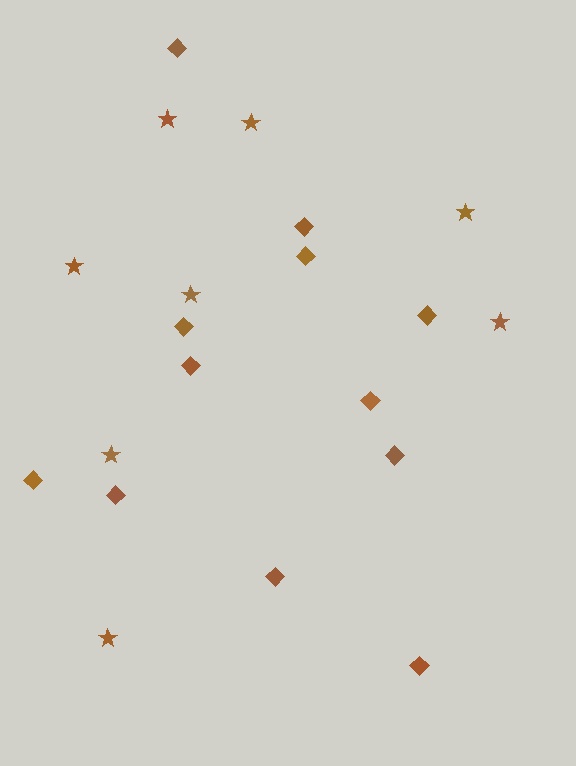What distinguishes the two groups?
There are 2 groups: one group of diamonds (12) and one group of stars (8).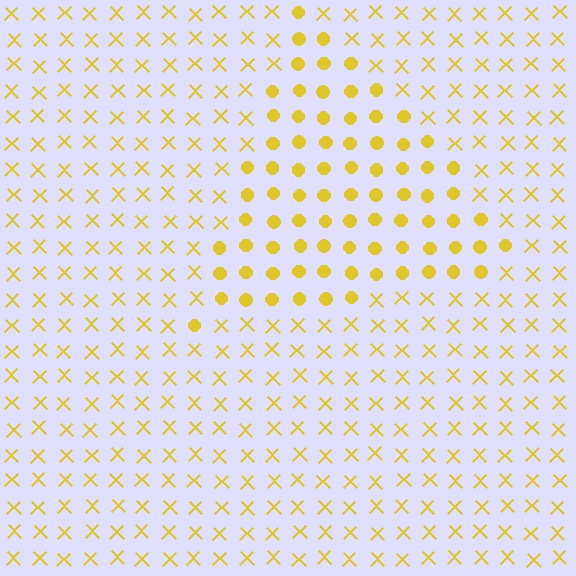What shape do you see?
I see a triangle.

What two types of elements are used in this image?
The image uses circles inside the triangle region and X marks outside it.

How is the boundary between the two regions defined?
The boundary is defined by a change in element shape: circles inside vs. X marks outside. All elements share the same color and spacing.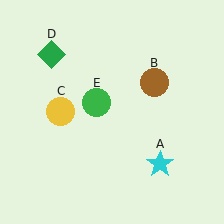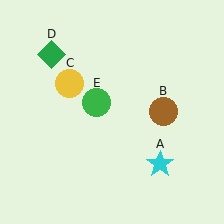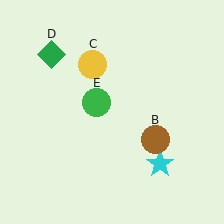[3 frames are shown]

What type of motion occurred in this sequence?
The brown circle (object B), yellow circle (object C) rotated clockwise around the center of the scene.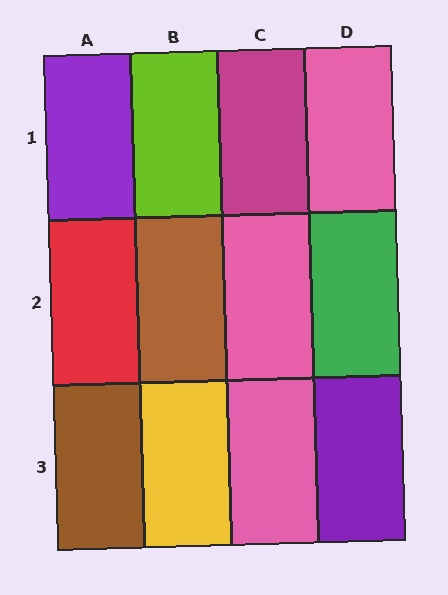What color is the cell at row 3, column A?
Brown.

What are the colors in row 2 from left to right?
Red, brown, pink, green.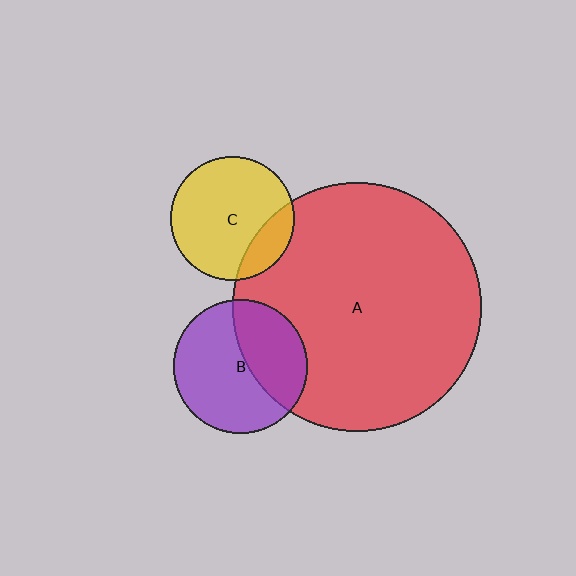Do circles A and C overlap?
Yes.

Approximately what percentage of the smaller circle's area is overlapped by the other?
Approximately 20%.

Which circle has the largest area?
Circle A (red).